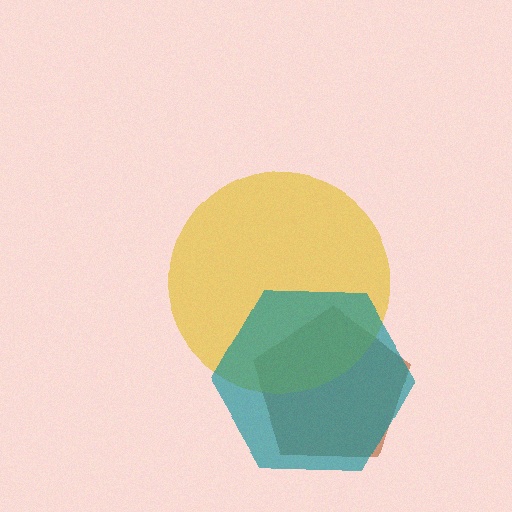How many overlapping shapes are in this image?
There are 3 overlapping shapes in the image.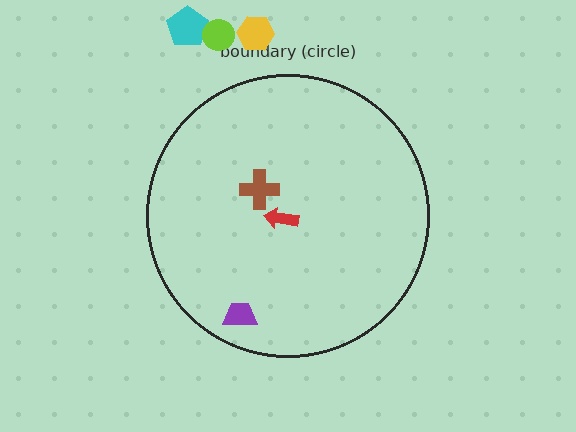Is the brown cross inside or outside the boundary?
Inside.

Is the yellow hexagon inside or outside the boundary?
Outside.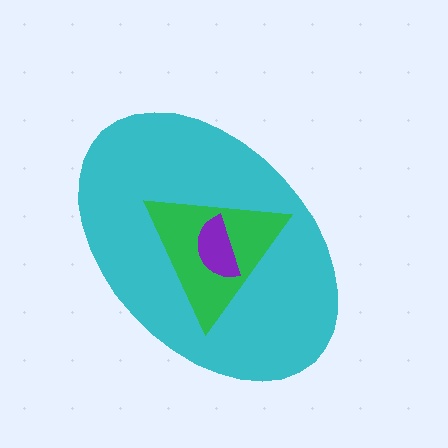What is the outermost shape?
The cyan ellipse.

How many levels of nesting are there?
3.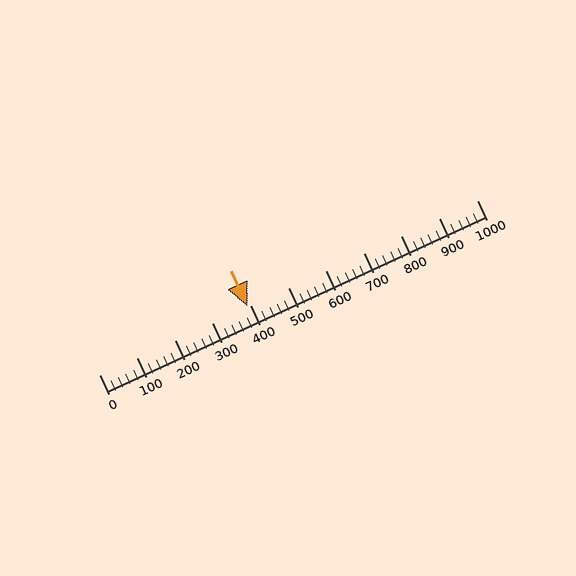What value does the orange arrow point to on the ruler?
The orange arrow points to approximately 394.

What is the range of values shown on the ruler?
The ruler shows values from 0 to 1000.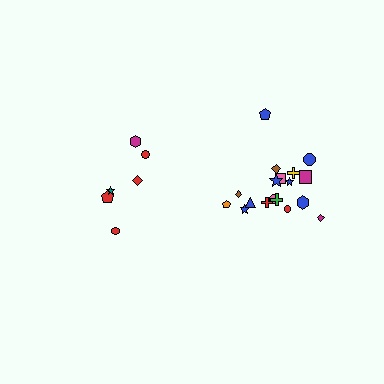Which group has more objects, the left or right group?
The right group.